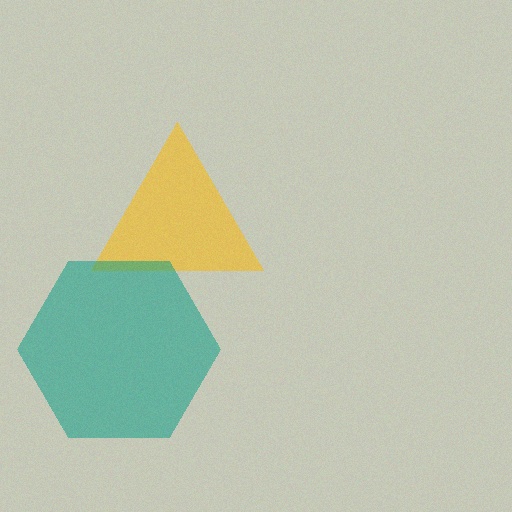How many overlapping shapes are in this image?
There are 2 overlapping shapes in the image.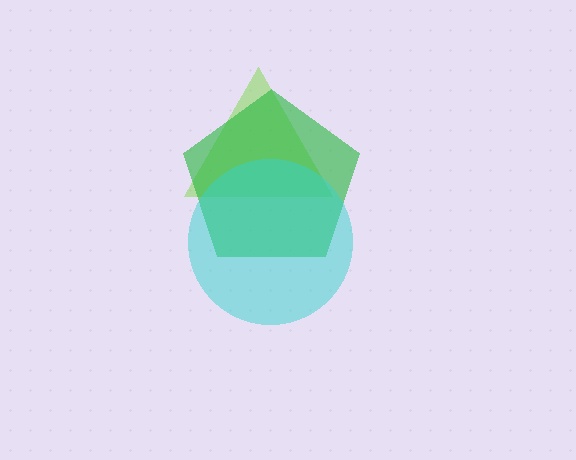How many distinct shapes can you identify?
There are 3 distinct shapes: a lime triangle, a green pentagon, a cyan circle.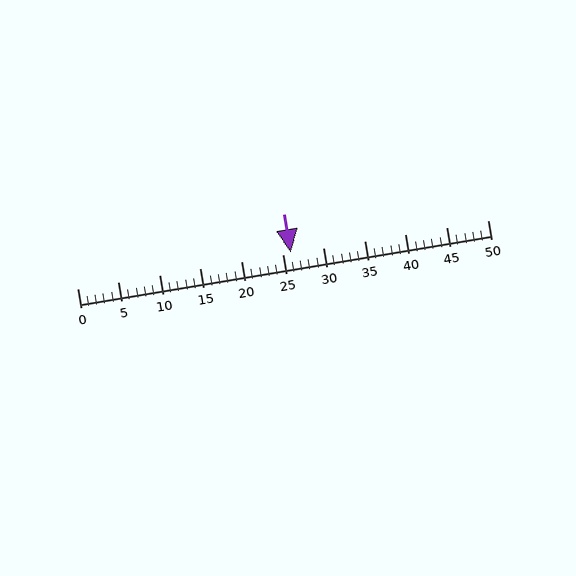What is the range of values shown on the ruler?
The ruler shows values from 0 to 50.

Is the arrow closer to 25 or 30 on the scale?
The arrow is closer to 25.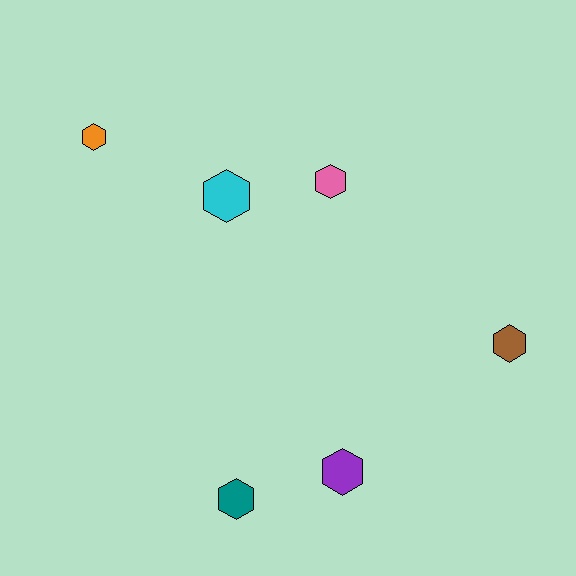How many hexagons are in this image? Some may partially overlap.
There are 6 hexagons.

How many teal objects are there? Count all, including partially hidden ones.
There is 1 teal object.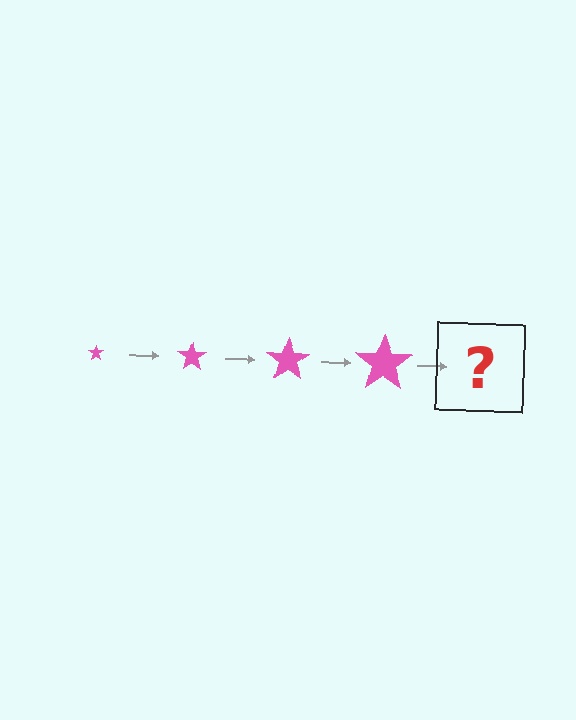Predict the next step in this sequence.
The next step is a pink star, larger than the previous one.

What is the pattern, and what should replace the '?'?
The pattern is that the star gets progressively larger each step. The '?' should be a pink star, larger than the previous one.